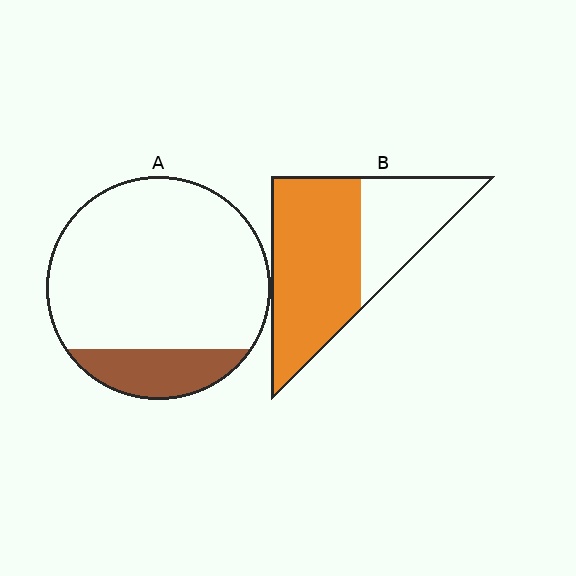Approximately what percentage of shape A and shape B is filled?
A is approximately 15% and B is approximately 65%.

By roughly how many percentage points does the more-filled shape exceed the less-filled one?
By roughly 45 percentage points (B over A).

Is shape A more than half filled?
No.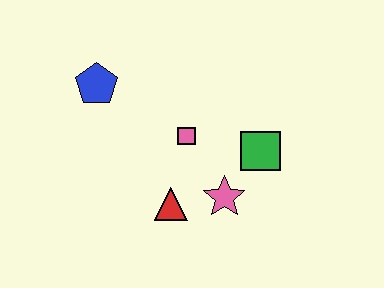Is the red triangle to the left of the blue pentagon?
No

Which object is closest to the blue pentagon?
The pink square is closest to the blue pentagon.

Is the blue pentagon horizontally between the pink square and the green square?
No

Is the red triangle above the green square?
No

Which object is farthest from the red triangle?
The blue pentagon is farthest from the red triangle.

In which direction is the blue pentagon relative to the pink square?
The blue pentagon is to the left of the pink square.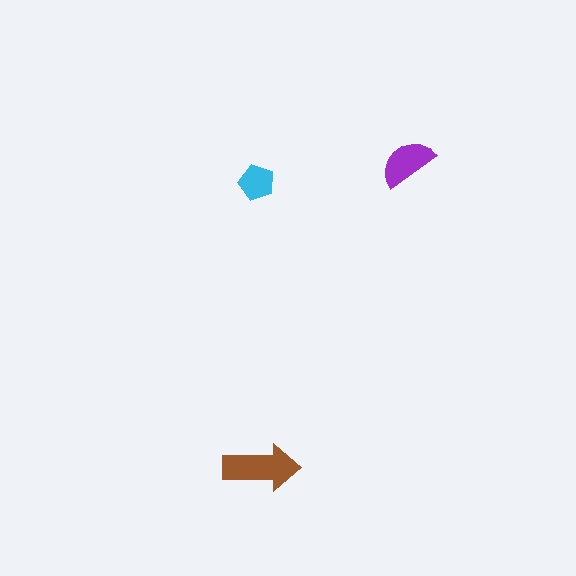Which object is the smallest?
The cyan pentagon.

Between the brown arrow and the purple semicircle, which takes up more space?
The brown arrow.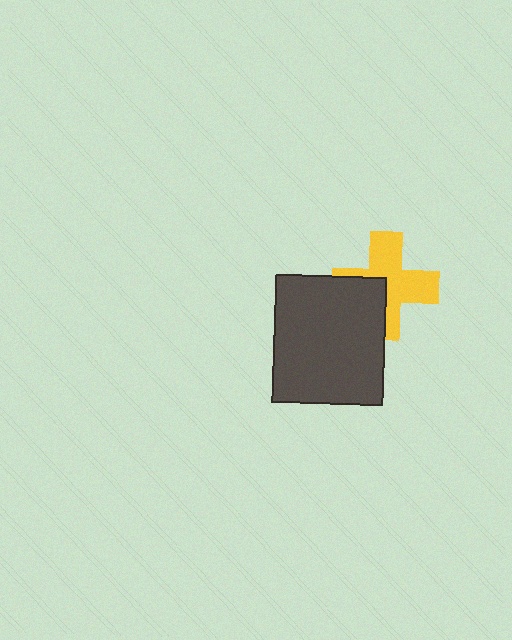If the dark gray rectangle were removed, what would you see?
You would see the complete yellow cross.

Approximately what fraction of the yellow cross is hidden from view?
Roughly 34% of the yellow cross is hidden behind the dark gray rectangle.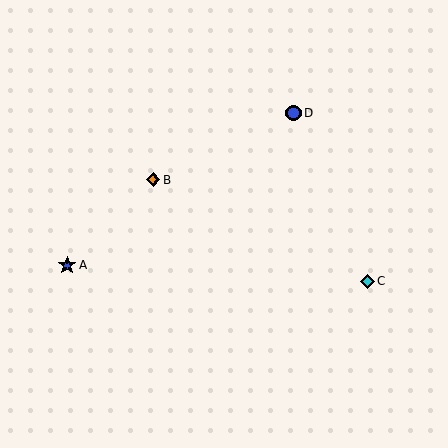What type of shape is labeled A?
Shape A is a blue star.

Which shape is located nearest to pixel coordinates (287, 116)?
The blue circle (labeled D) at (293, 113) is nearest to that location.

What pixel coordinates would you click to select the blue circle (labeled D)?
Click at (293, 113) to select the blue circle D.